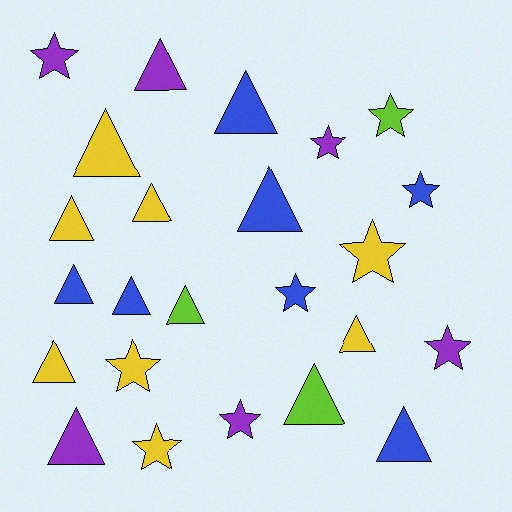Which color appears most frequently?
Yellow, with 8 objects.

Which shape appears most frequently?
Triangle, with 14 objects.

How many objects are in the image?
There are 24 objects.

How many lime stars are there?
There is 1 lime star.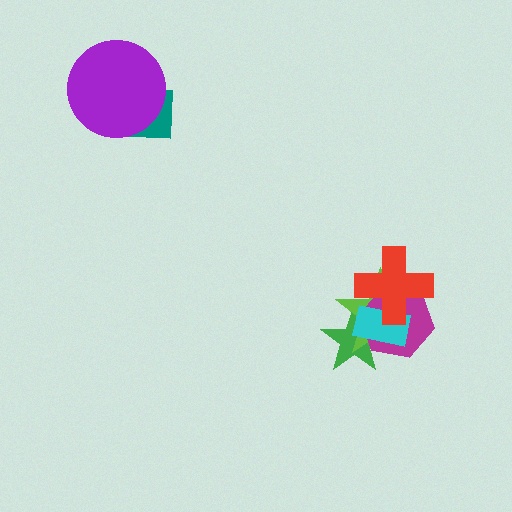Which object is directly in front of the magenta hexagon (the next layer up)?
The cyan rectangle is directly in front of the magenta hexagon.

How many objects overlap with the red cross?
4 objects overlap with the red cross.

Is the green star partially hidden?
Yes, it is partially covered by another shape.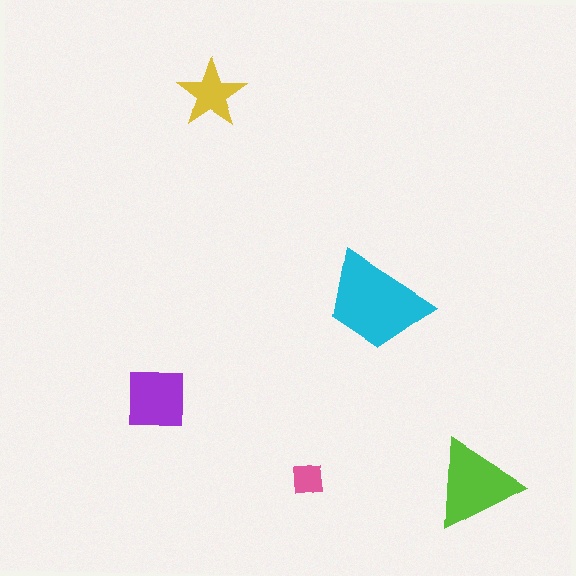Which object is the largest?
The cyan trapezoid.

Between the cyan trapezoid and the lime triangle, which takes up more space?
The cyan trapezoid.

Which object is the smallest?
The pink square.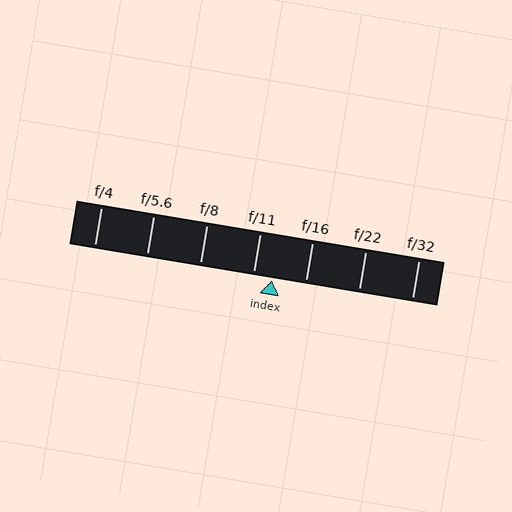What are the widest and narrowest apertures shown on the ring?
The widest aperture shown is f/4 and the narrowest is f/32.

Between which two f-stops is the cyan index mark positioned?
The index mark is between f/11 and f/16.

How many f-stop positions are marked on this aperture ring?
There are 7 f-stop positions marked.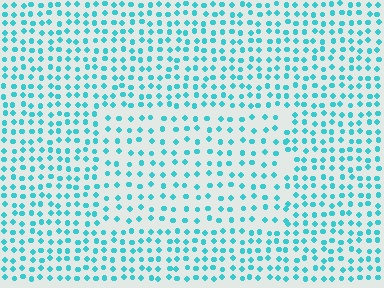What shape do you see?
I see a rectangle.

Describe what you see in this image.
The image contains small cyan elements arranged at two different densities. A rectangle-shaped region is visible where the elements are less densely packed than the surrounding area.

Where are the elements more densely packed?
The elements are more densely packed outside the rectangle boundary.